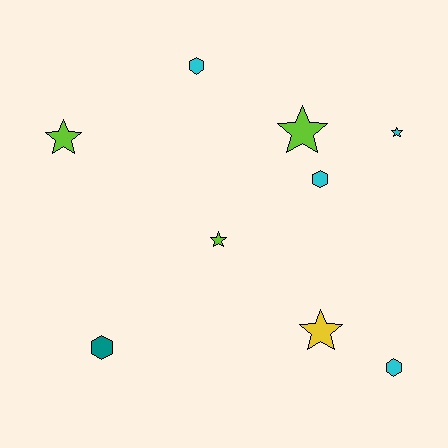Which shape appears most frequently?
Star, with 5 objects.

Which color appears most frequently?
Cyan, with 4 objects.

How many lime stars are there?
There are 3 lime stars.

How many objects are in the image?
There are 9 objects.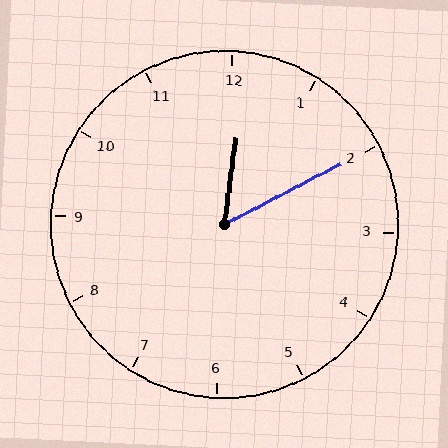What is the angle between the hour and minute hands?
Approximately 55 degrees.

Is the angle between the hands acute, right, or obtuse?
It is acute.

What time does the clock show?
12:10.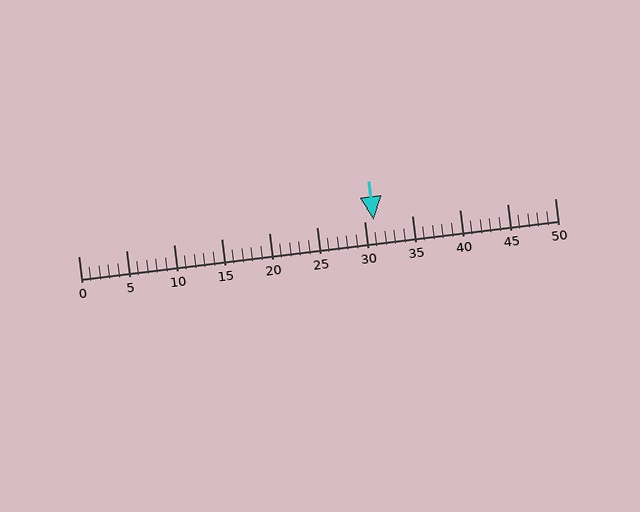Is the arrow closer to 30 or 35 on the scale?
The arrow is closer to 30.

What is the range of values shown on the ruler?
The ruler shows values from 0 to 50.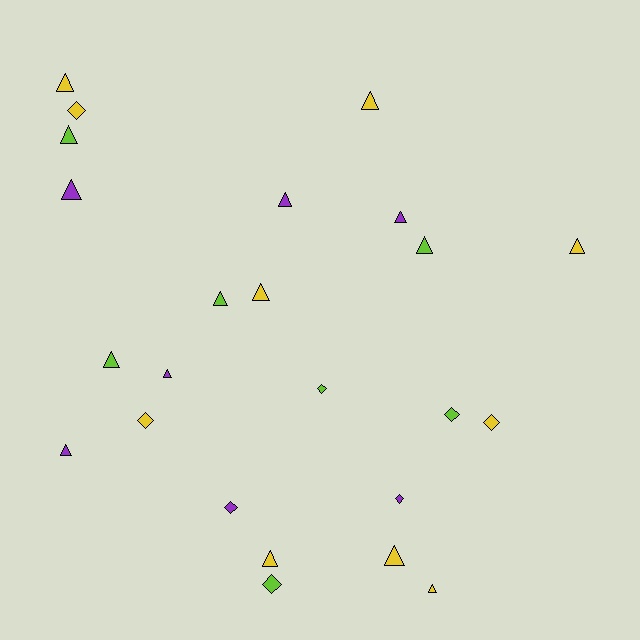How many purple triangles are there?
There are 5 purple triangles.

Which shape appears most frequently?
Triangle, with 16 objects.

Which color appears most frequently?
Yellow, with 10 objects.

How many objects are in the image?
There are 24 objects.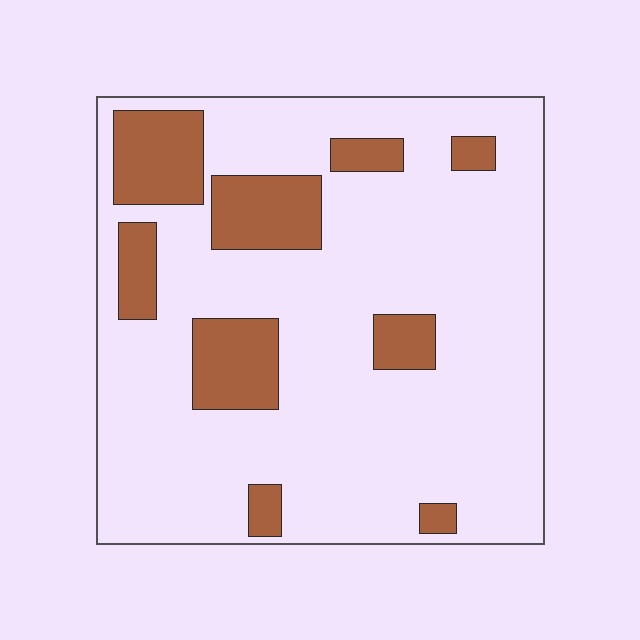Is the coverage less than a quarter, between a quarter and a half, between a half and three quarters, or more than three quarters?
Less than a quarter.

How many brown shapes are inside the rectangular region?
9.